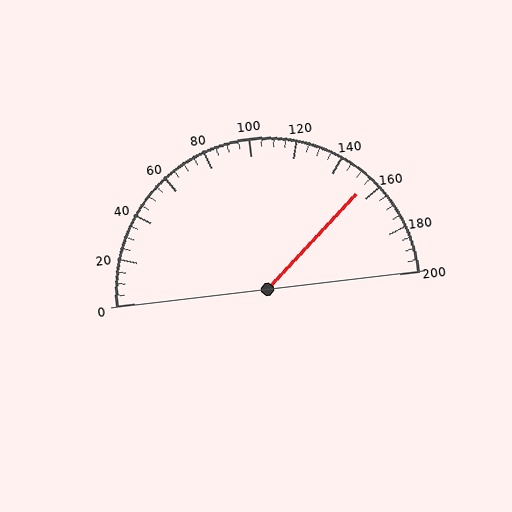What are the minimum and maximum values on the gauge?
The gauge ranges from 0 to 200.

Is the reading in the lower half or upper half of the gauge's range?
The reading is in the upper half of the range (0 to 200).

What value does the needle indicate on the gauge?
The needle indicates approximately 155.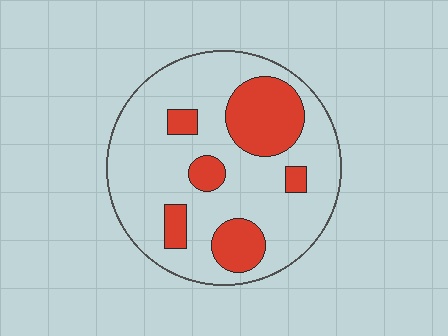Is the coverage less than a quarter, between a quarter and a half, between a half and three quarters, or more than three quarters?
Between a quarter and a half.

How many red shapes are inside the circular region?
6.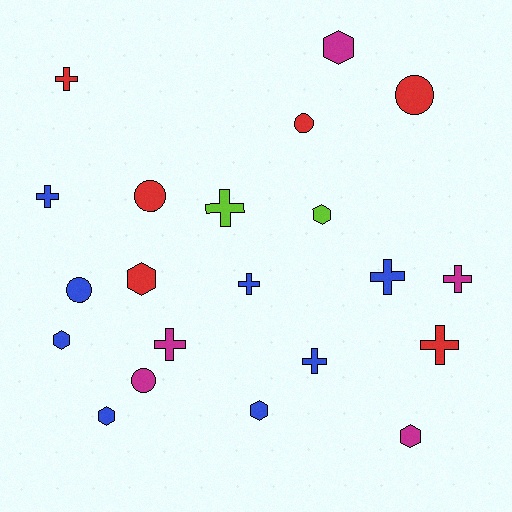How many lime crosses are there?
There is 1 lime cross.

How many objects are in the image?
There are 21 objects.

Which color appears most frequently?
Blue, with 8 objects.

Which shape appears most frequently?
Cross, with 9 objects.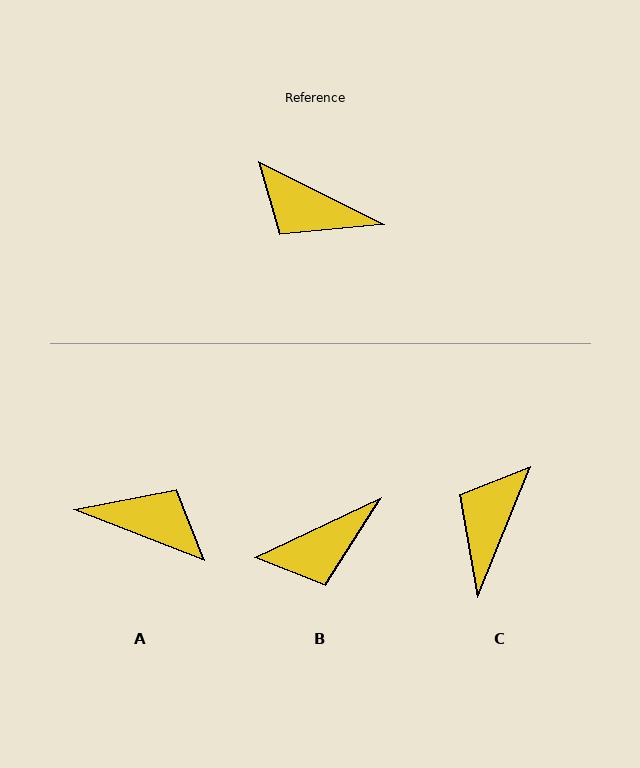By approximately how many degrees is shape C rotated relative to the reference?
Approximately 85 degrees clockwise.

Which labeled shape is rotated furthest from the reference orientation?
A, about 174 degrees away.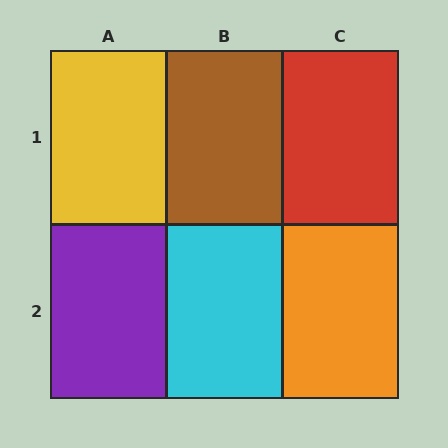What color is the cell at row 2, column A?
Purple.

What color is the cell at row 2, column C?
Orange.